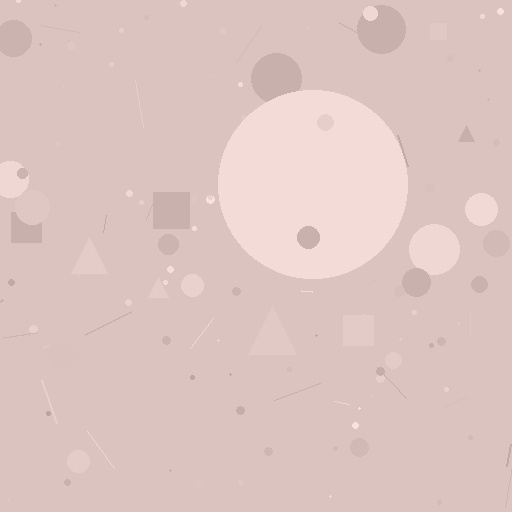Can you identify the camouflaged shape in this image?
The camouflaged shape is a circle.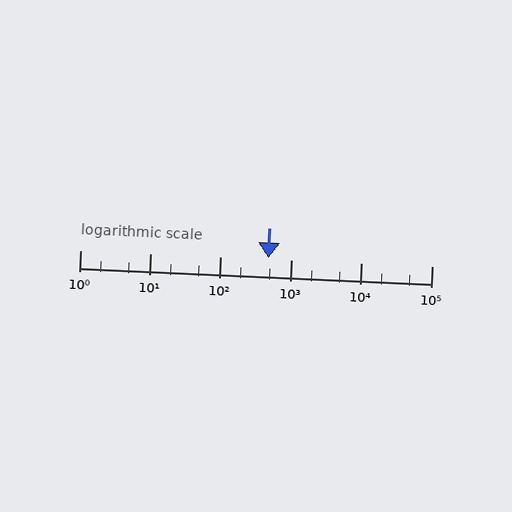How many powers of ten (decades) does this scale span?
The scale spans 5 decades, from 1 to 100000.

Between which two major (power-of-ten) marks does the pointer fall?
The pointer is between 100 and 1000.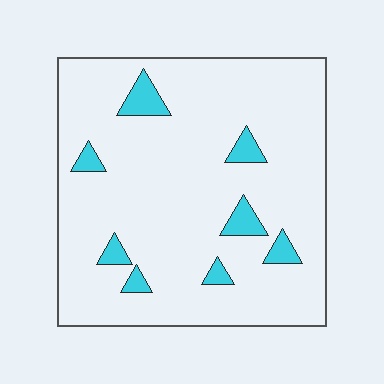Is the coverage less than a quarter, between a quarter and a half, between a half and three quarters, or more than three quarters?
Less than a quarter.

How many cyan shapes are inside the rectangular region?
8.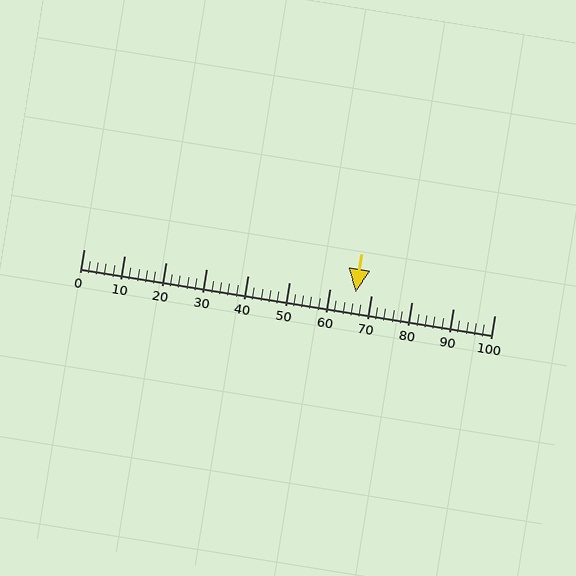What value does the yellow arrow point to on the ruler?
The yellow arrow points to approximately 66.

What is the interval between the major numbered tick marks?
The major tick marks are spaced 10 units apart.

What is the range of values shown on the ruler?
The ruler shows values from 0 to 100.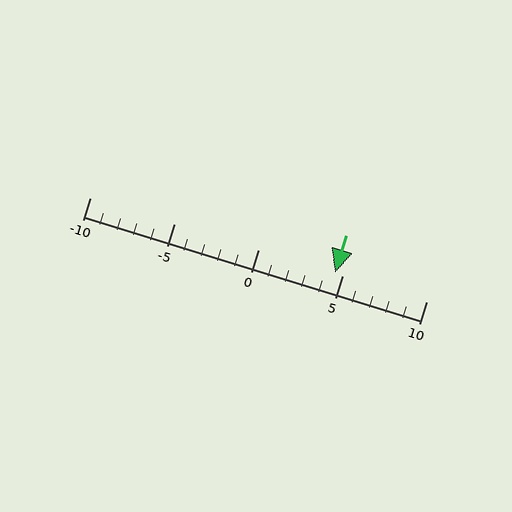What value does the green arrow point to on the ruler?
The green arrow points to approximately 5.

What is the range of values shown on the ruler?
The ruler shows values from -10 to 10.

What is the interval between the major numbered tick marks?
The major tick marks are spaced 5 units apart.